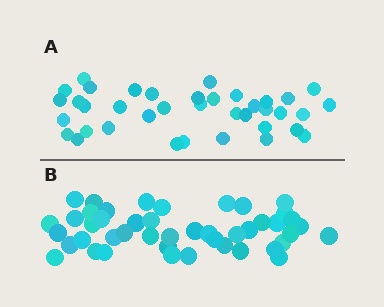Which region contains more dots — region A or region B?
Region B (the bottom region) has more dots.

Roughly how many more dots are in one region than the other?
Region B has roughly 8 or so more dots than region A.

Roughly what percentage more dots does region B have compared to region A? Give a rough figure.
About 20% more.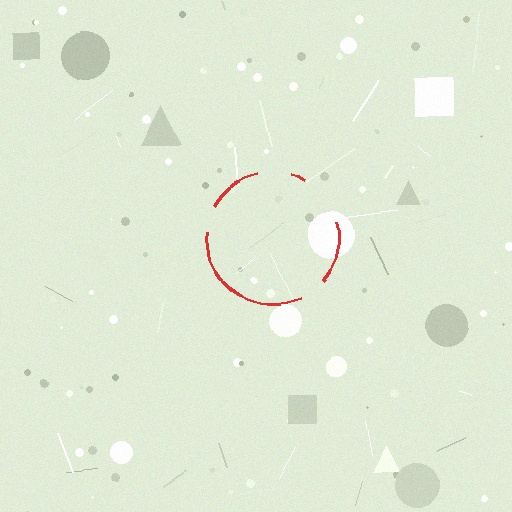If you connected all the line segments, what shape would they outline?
They would outline a circle.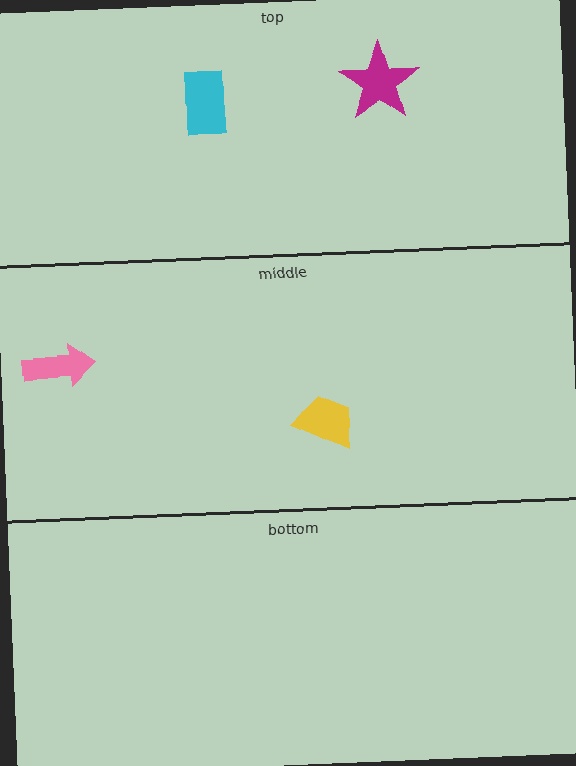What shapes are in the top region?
The cyan rectangle, the magenta star.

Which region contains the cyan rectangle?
The top region.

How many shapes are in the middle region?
2.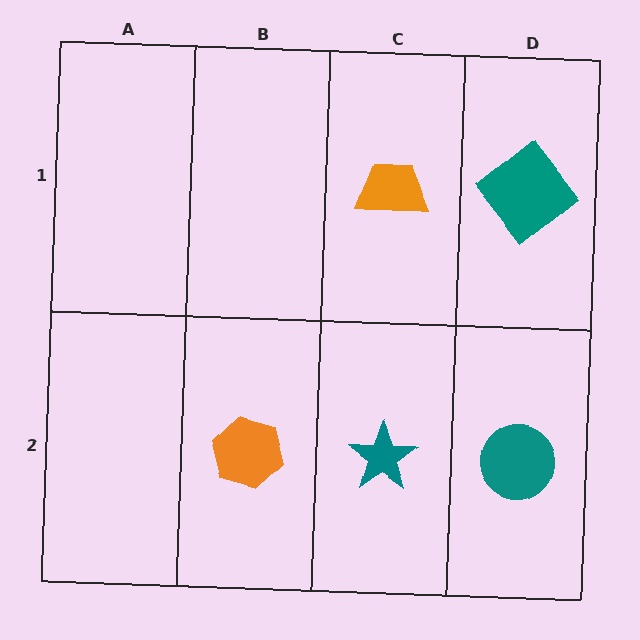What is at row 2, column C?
A teal star.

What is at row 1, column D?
A teal diamond.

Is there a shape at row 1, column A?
No, that cell is empty.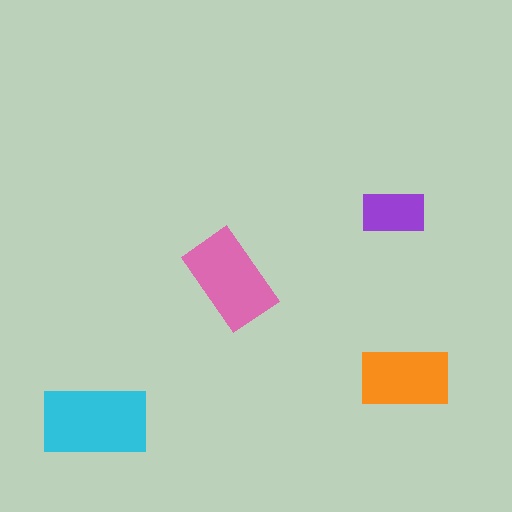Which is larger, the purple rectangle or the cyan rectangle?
The cyan one.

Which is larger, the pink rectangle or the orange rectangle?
The pink one.